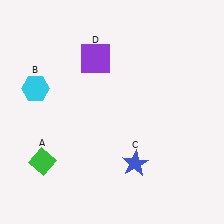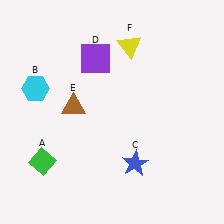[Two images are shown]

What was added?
A brown triangle (E), a yellow triangle (F) were added in Image 2.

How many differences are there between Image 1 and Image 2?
There are 2 differences between the two images.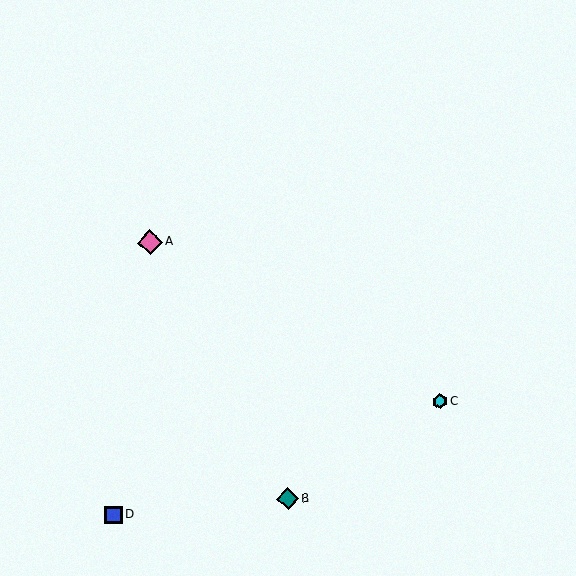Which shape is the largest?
The pink diamond (labeled A) is the largest.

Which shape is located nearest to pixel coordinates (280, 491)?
The teal diamond (labeled B) at (288, 499) is nearest to that location.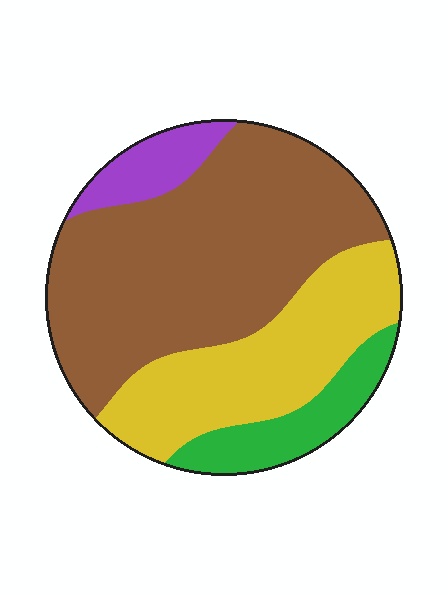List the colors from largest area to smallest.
From largest to smallest: brown, yellow, green, purple.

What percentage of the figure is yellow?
Yellow covers around 30% of the figure.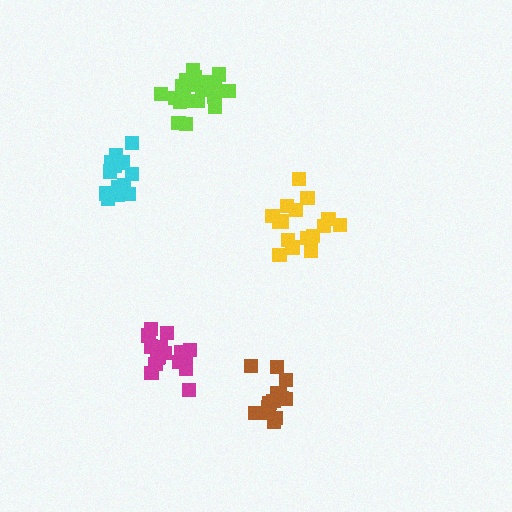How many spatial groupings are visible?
There are 5 spatial groupings.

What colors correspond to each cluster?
The clusters are colored: lime, magenta, yellow, brown, cyan.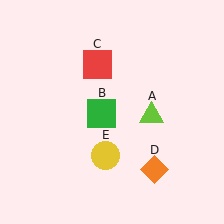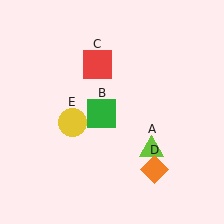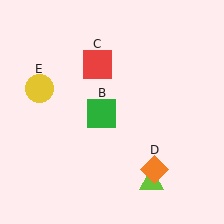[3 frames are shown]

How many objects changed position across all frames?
2 objects changed position: lime triangle (object A), yellow circle (object E).